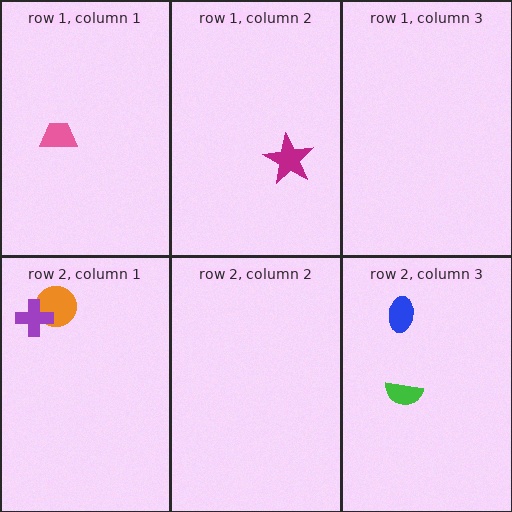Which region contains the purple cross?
The row 2, column 1 region.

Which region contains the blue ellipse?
The row 2, column 3 region.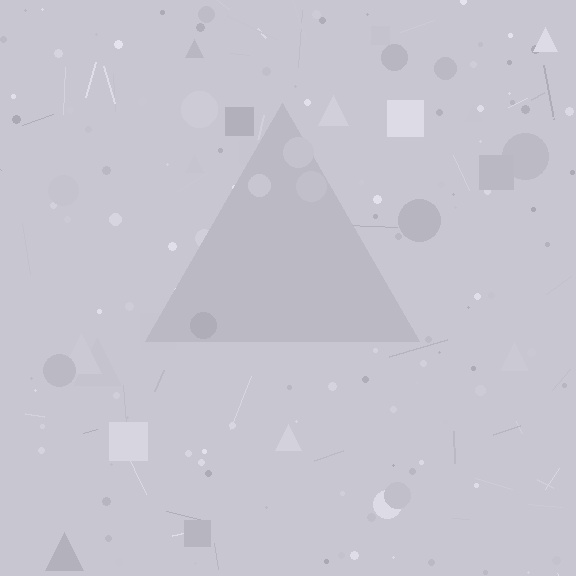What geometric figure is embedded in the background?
A triangle is embedded in the background.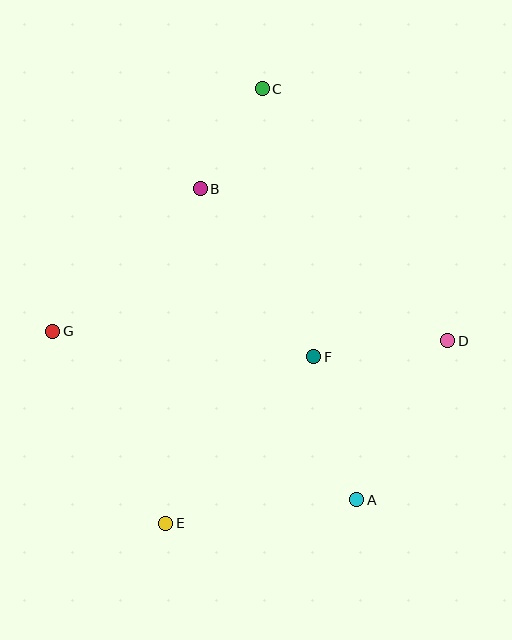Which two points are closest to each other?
Points B and C are closest to each other.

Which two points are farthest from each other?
Points C and E are farthest from each other.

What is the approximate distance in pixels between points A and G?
The distance between A and G is approximately 348 pixels.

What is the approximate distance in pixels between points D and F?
The distance between D and F is approximately 135 pixels.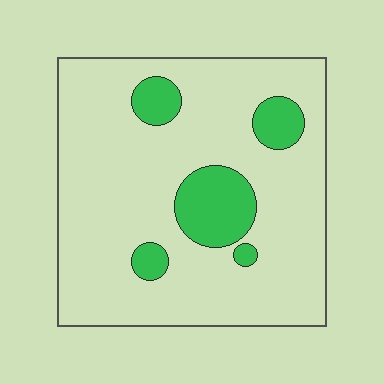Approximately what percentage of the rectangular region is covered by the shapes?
Approximately 15%.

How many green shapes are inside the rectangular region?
5.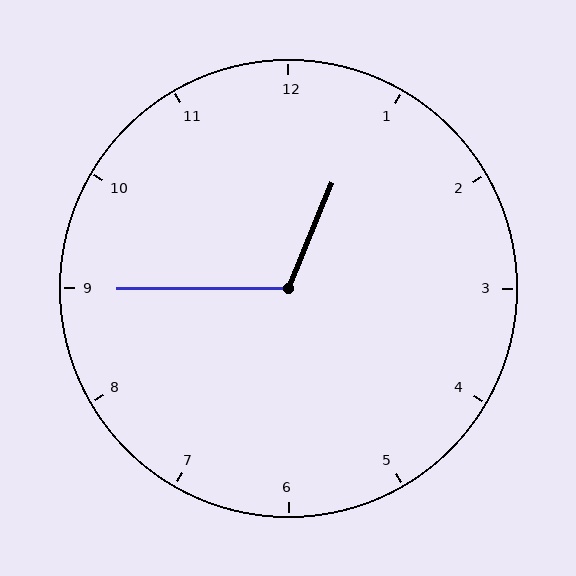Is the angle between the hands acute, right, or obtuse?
It is obtuse.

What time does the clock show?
12:45.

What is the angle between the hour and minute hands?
Approximately 112 degrees.